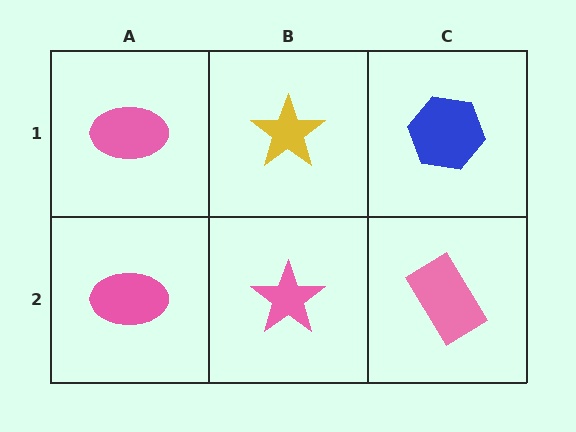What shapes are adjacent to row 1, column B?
A pink star (row 2, column B), a pink ellipse (row 1, column A), a blue hexagon (row 1, column C).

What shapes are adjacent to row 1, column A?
A pink ellipse (row 2, column A), a yellow star (row 1, column B).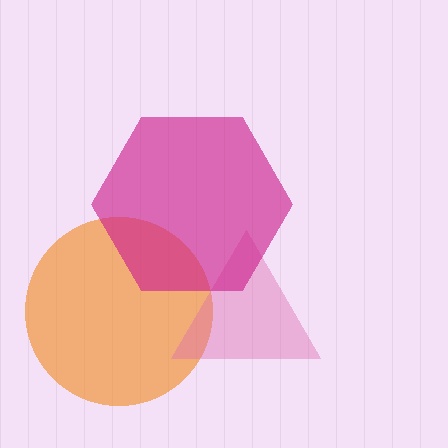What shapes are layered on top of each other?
The layered shapes are: an orange circle, a pink triangle, a magenta hexagon.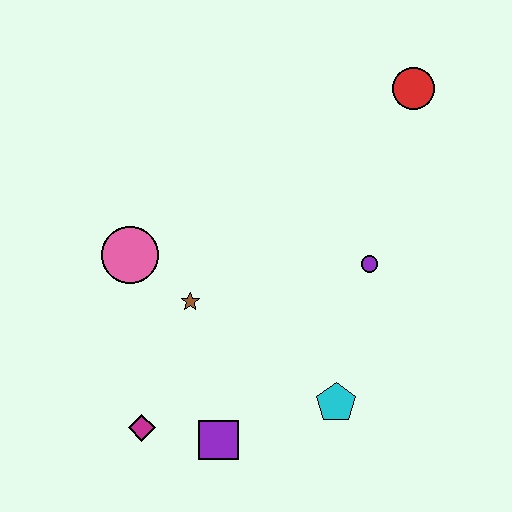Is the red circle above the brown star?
Yes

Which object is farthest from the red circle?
The magenta diamond is farthest from the red circle.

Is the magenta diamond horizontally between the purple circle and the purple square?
No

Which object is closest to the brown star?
The pink circle is closest to the brown star.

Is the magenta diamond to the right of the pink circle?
Yes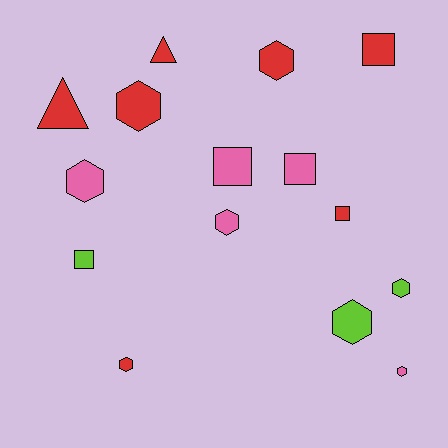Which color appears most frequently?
Red, with 7 objects.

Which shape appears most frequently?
Hexagon, with 8 objects.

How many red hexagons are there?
There are 3 red hexagons.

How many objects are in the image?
There are 15 objects.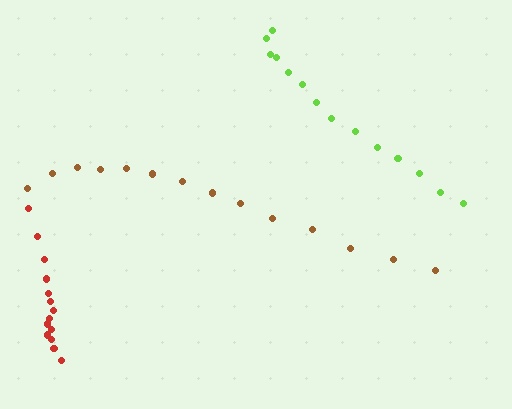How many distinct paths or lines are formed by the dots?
There are 3 distinct paths.